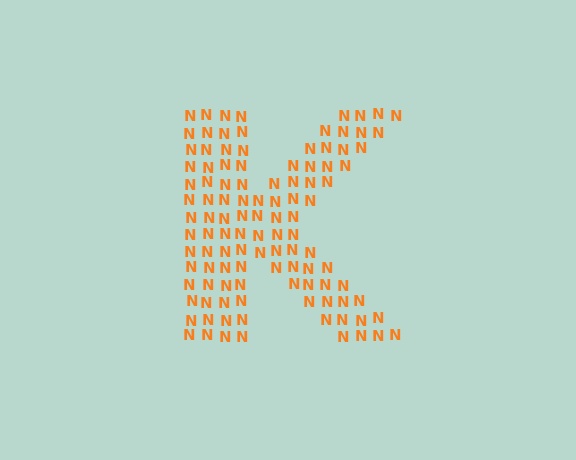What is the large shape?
The large shape is the letter K.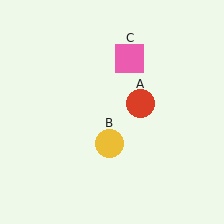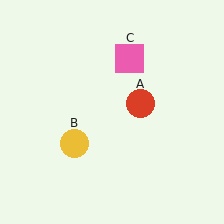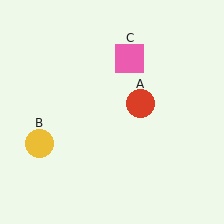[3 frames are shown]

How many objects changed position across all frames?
1 object changed position: yellow circle (object B).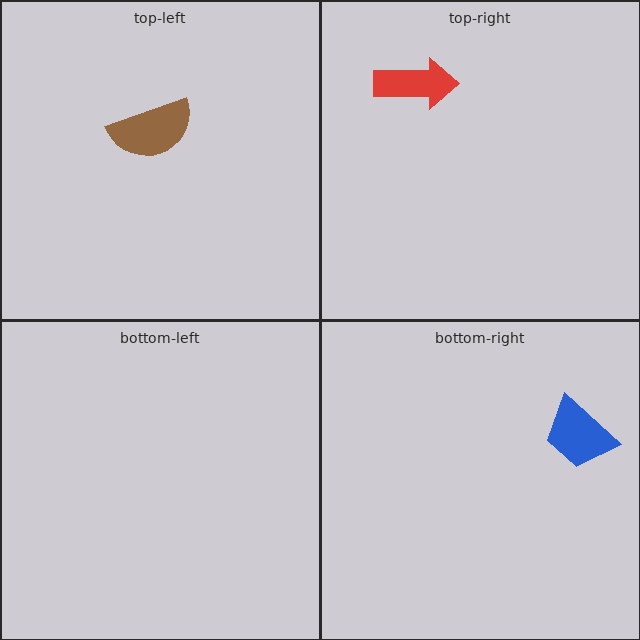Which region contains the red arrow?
The top-right region.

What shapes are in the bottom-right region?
The blue trapezoid.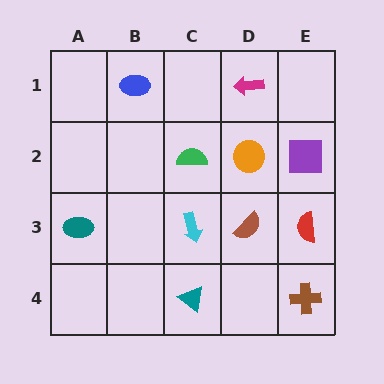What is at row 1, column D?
A magenta arrow.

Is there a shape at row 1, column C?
No, that cell is empty.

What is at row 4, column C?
A teal triangle.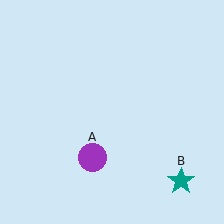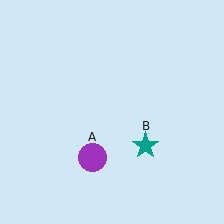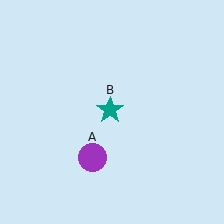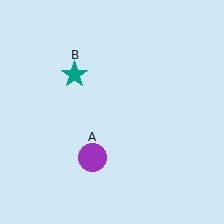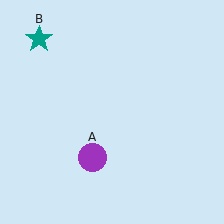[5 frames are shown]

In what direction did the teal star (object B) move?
The teal star (object B) moved up and to the left.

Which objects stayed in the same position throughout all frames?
Purple circle (object A) remained stationary.